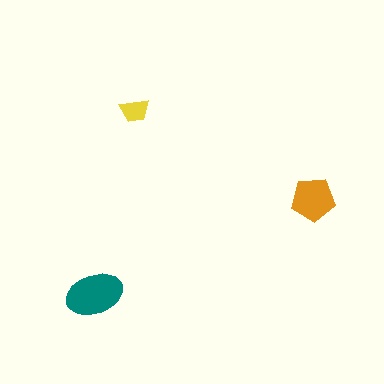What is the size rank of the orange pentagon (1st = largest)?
2nd.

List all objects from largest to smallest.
The teal ellipse, the orange pentagon, the yellow trapezoid.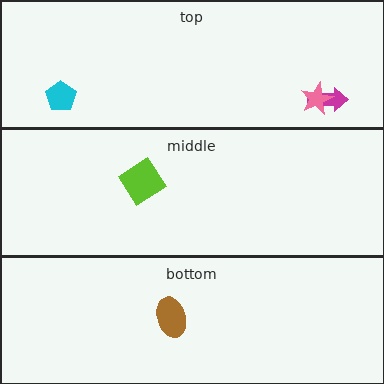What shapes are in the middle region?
The lime diamond.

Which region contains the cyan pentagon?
The top region.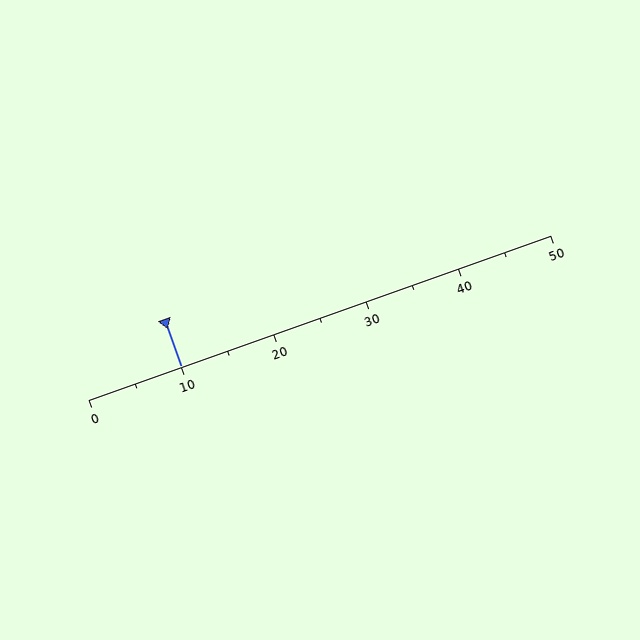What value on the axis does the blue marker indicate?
The marker indicates approximately 10.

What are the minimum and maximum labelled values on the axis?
The axis runs from 0 to 50.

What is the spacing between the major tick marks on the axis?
The major ticks are spaced 10 apart.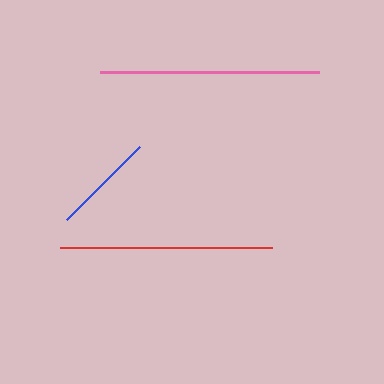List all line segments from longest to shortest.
From longest to shortest: pink, red, blue.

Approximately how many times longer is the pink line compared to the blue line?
The pink line is approximately 2.1 times the length of the blue line.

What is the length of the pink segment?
The pink segment is approximately 219 pixels long.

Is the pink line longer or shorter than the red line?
The pink line is longer than the red line.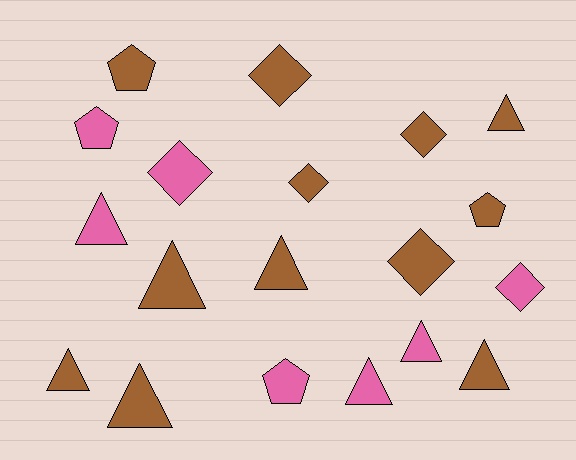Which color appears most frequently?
Brown, with 12 objects.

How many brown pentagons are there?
There are 2 brown pentagons.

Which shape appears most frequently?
Triangle, with 9 objects.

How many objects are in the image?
There are 19 objects.